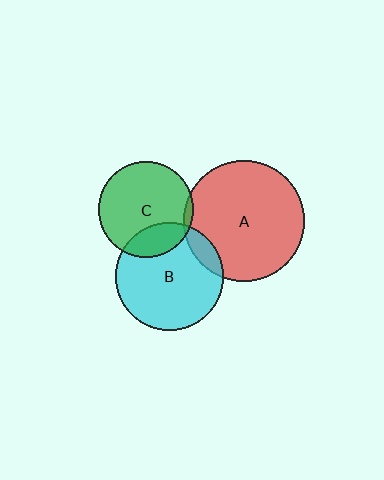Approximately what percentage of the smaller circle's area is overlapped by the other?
Approximately 10%.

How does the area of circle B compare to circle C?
Approximately 1.3 times.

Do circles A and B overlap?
Yes.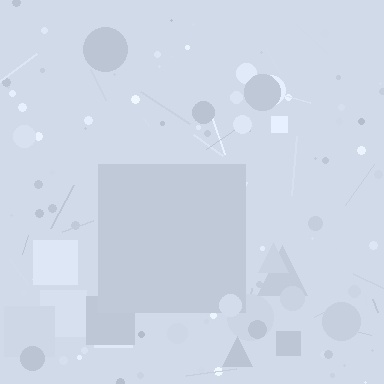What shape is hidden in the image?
A square is hidden in the image.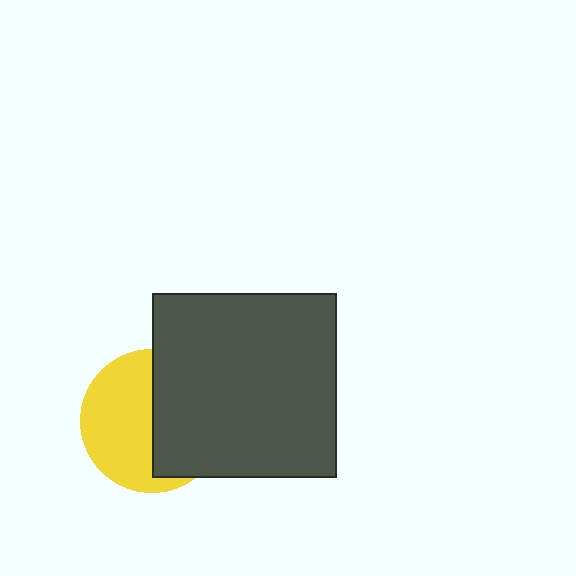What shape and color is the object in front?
The object in front is a dark gray square.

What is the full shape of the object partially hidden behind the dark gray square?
The partially hidden object is a yellow circle.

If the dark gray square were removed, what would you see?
You would see the complete yellow circle.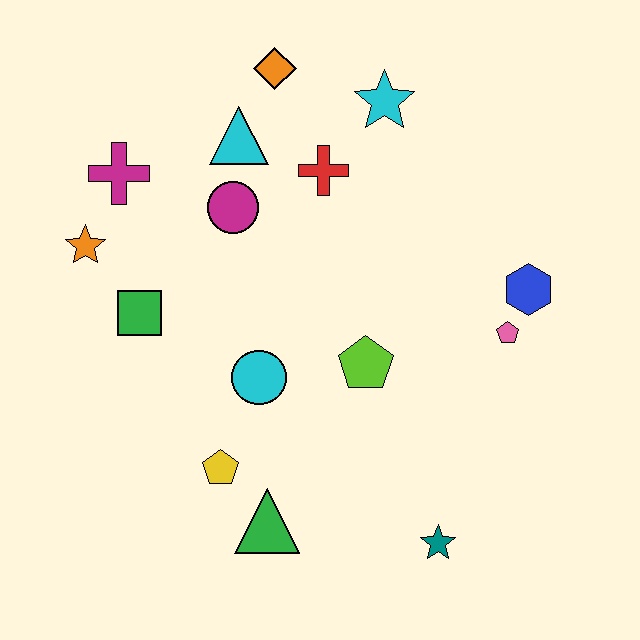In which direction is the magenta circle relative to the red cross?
The magenta circle is to the left of the red cross.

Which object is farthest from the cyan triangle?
The teal star is farthest from the cyan triangle.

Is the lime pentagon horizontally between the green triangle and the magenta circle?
No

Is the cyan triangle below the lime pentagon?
No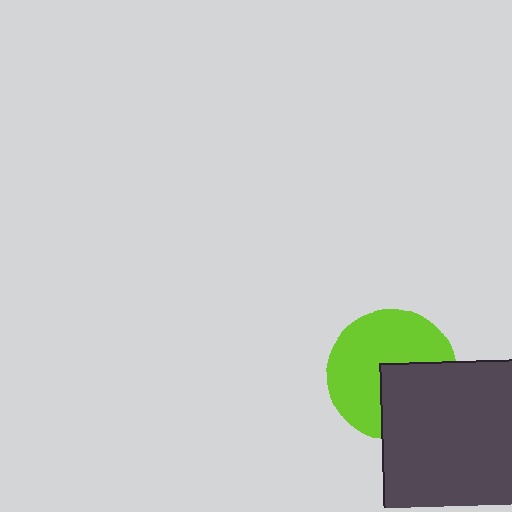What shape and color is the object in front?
The object in front is a dark gray rectangle.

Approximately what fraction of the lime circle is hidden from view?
Roughly 38% of the lime circle is hidden behind the dark gray rectangle.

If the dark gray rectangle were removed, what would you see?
You would see the complete lime circle.